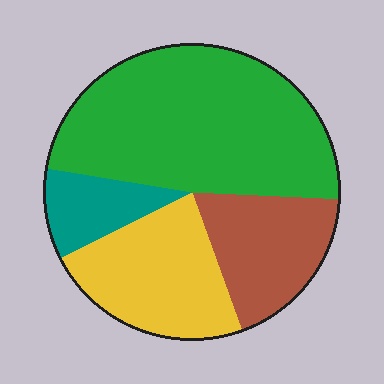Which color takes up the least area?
Teal, at roughly 10%.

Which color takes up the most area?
Green, at roughly 50%.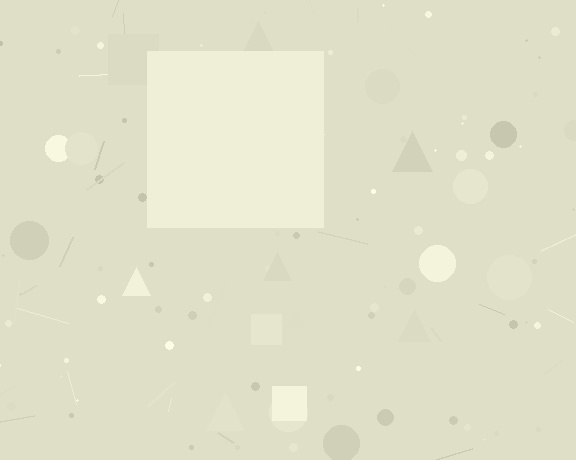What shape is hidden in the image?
A square is hidden in the image.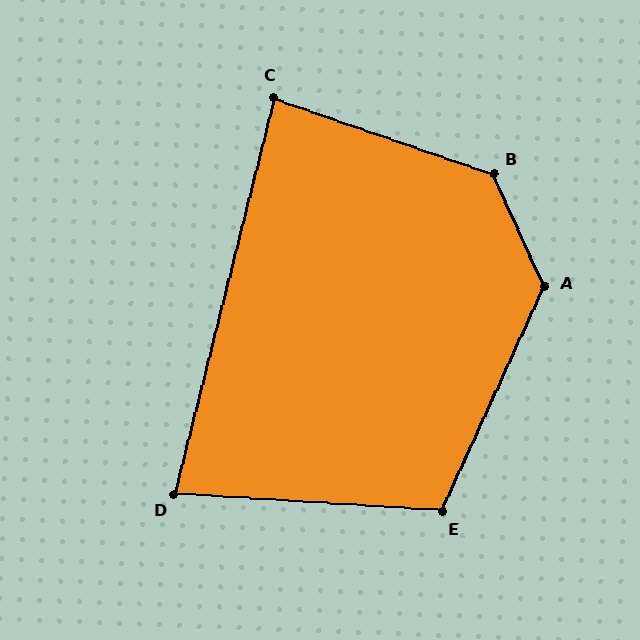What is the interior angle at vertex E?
Approximately 111 degrees (obtuse).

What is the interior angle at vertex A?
Approximately 131 degrees (obtuse).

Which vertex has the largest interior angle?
B, at approximately 133 degrees.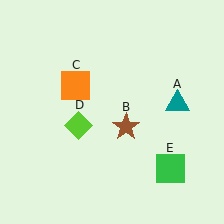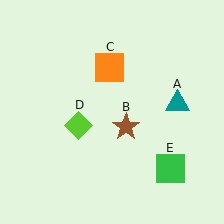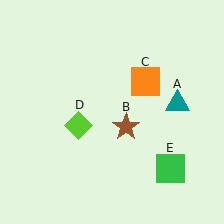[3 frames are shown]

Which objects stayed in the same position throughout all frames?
Teal triangle (object A) and brown star (object B) and lime diamond (object D) and green square (object E) remained stationary.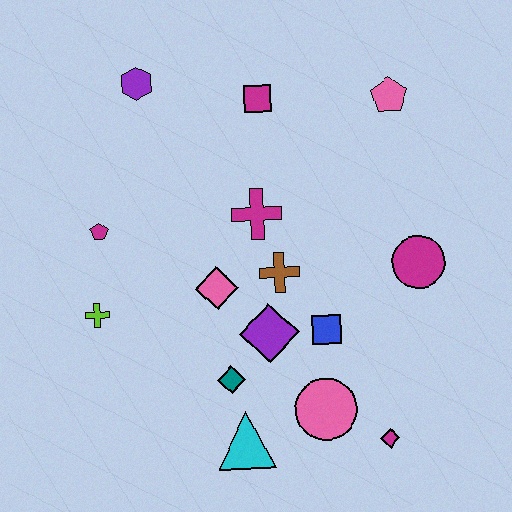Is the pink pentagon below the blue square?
No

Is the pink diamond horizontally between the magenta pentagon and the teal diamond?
Yes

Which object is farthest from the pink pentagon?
The cyan triangle is farthest from the pink pentagon.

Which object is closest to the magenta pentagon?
The lime cross is closest to the magenta pentagon.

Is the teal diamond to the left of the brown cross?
Yes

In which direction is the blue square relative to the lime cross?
The blue square is to the right of the lime cross.